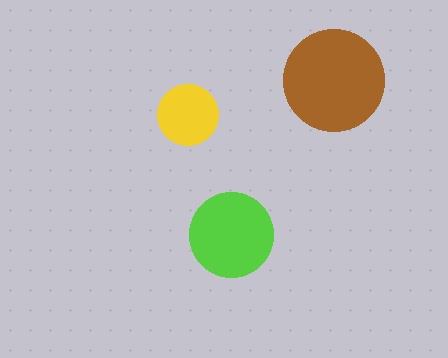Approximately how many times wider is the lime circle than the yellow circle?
About 1.5 times wider.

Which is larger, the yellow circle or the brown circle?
The brown one.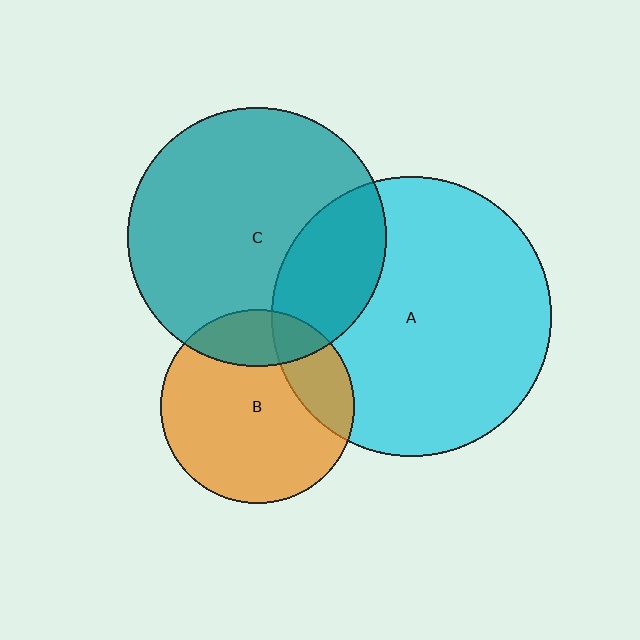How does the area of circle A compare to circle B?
Approximately 2.1 times.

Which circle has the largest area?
Circle A (cyan).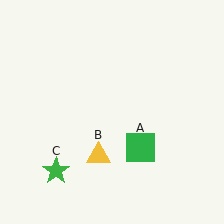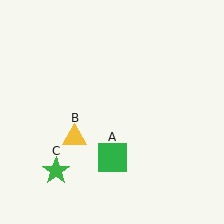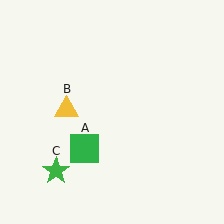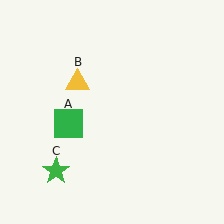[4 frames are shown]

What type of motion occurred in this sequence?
The green square (object A), yellow triangle (object B) rotated clockwise around the center of the scene.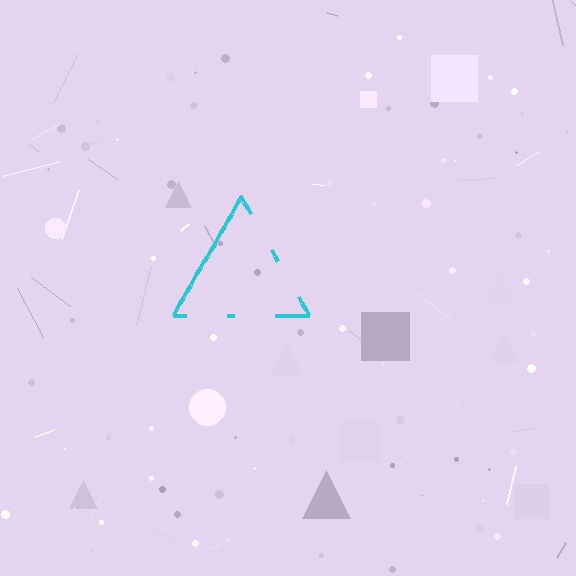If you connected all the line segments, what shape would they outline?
They would outline a triangle.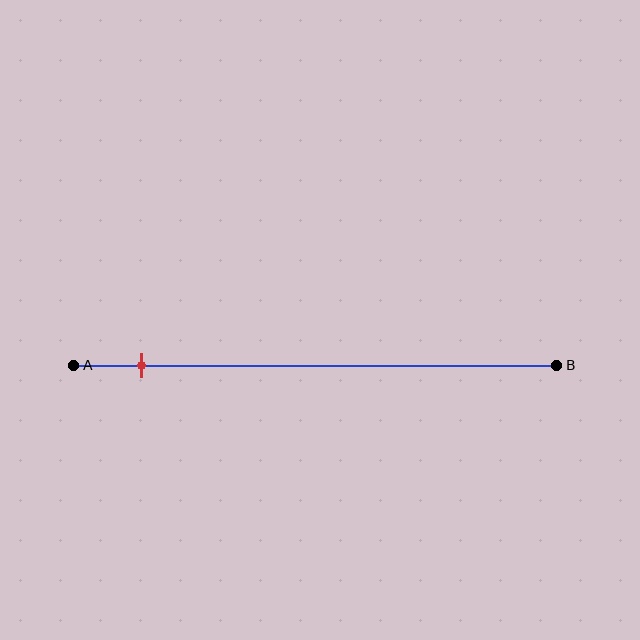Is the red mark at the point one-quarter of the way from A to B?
No, the mark is at about 15% from A, not at the 25% one-quarter point.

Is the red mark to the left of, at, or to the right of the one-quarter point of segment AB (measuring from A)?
The red mark is to the left of the one-quarter point of segment AB.